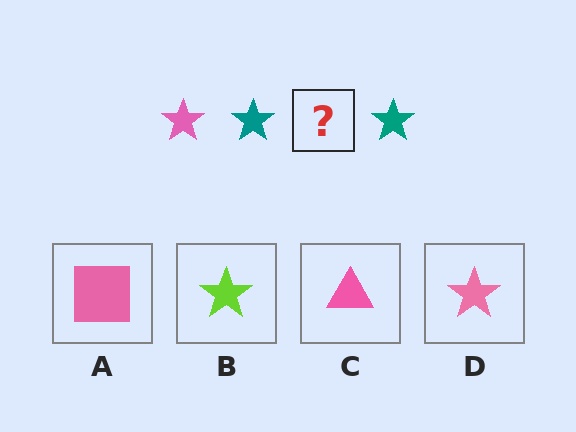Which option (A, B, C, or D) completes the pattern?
D.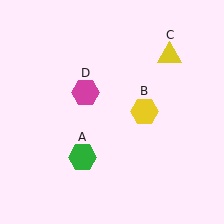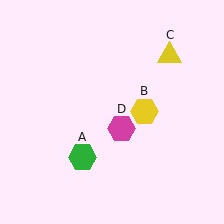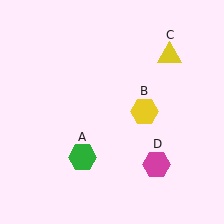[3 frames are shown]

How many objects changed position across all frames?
1 object changed position: magenta hexagon (object D).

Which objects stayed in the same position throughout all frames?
Green hexagon (object A) and yellow hexagon (object B) and yellow triangle (object C) remained stationary.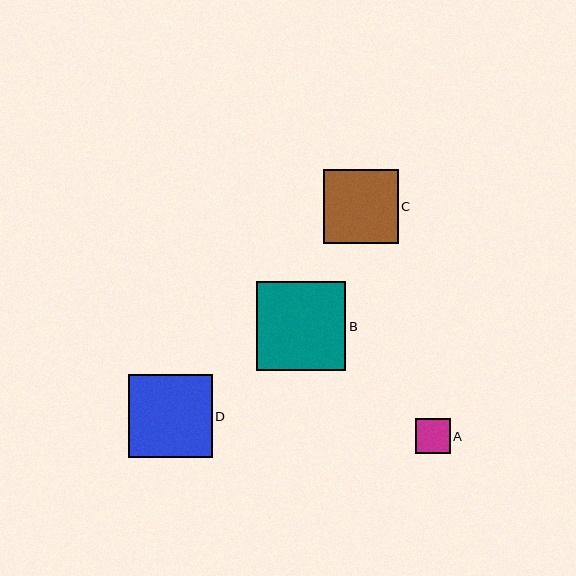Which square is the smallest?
Square A is the smallest with a size of approximately 34 pixels.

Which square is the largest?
Square B is the largest with a size of approximately 89 pixels.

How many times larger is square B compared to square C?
Square B is approximately 1.2 times the size of square C.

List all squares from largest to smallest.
From largest to smallest: B, D, C, A.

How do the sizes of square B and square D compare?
Square B and square D are approximately the same size.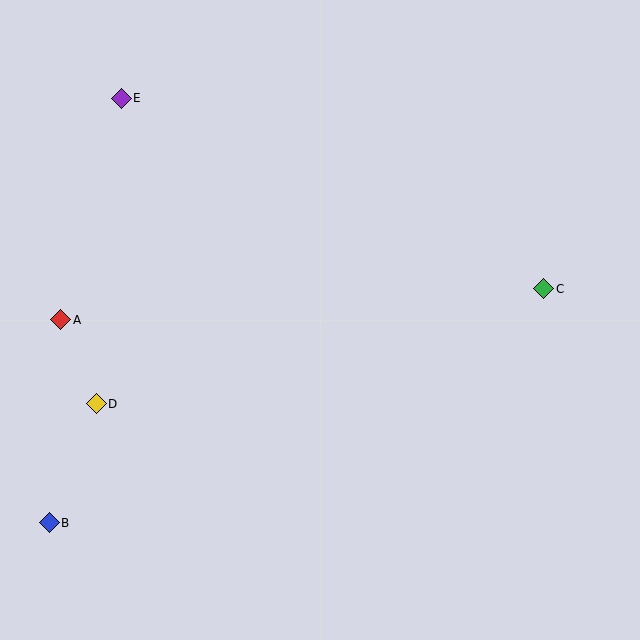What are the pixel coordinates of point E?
Point E is at (121, 98).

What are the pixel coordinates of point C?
Point C is at (544, 289).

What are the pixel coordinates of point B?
Point B is at (49, 523).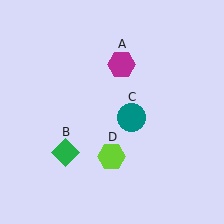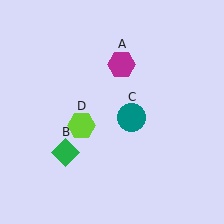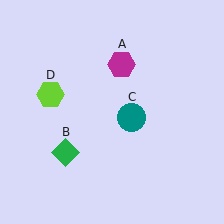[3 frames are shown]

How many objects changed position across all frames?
1 object changed position: lime hexagon (object D).